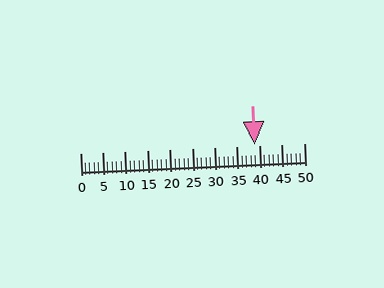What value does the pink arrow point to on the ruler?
The pink arrow points to approximately 39.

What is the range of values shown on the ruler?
The ruler shows values from 0 to 50.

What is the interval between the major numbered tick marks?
The major tick marks are spaced 5 units apart.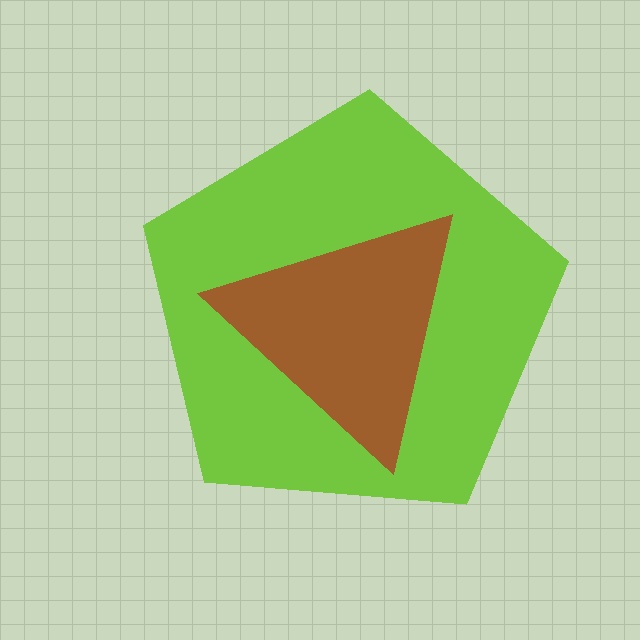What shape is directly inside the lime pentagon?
The brown triangle.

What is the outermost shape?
The lime pentagon.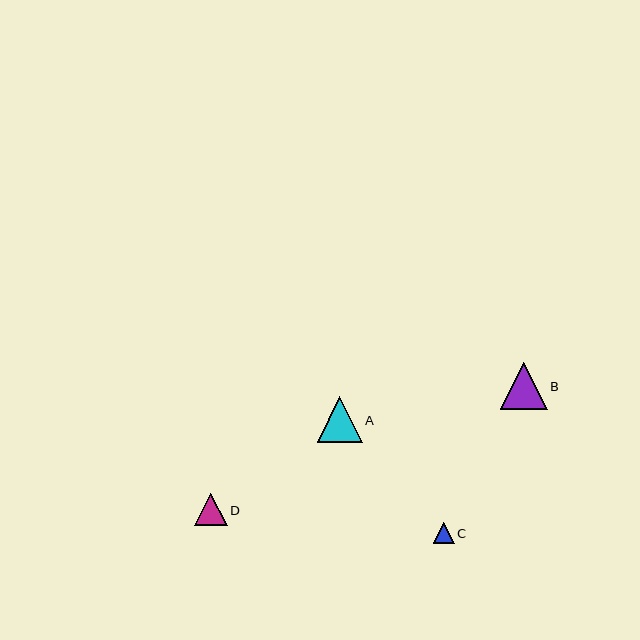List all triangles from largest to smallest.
From largest to smallest: B, A, D, C.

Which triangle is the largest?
Triangle B is the largest with a size of approximately 47 pixels.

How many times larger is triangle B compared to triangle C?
Triangle B is approximately 2.2 times the size of triangle C.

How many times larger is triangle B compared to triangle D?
Triangle B is approximately 1.4 times the size of triangle D.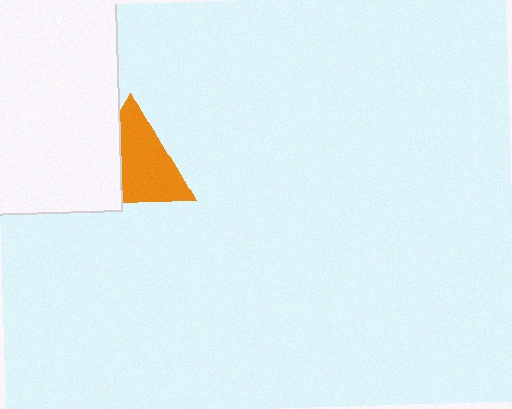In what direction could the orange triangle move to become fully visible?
The orange triangle could move right. That would shift it out from behind the white rectangle entirely.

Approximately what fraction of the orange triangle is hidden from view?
Roughly 36% of the orange triangle is hidden behind the white rectangle.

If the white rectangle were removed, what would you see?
You would see the complete orange triangle.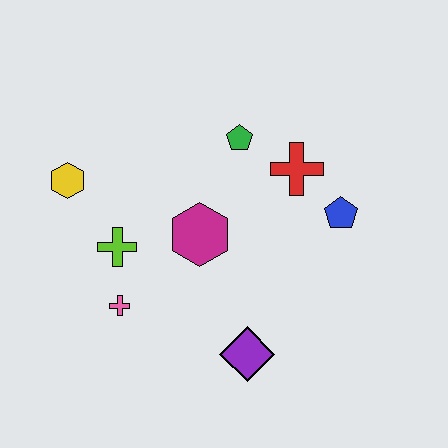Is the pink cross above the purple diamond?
Yes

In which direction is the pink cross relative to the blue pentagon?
The pink cross is to the left of the blue pentagon.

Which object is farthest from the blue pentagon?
The yellow hexagon is farthest from the blue pentagon.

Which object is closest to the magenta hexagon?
The lime cross is closest to the magenta hexagon.